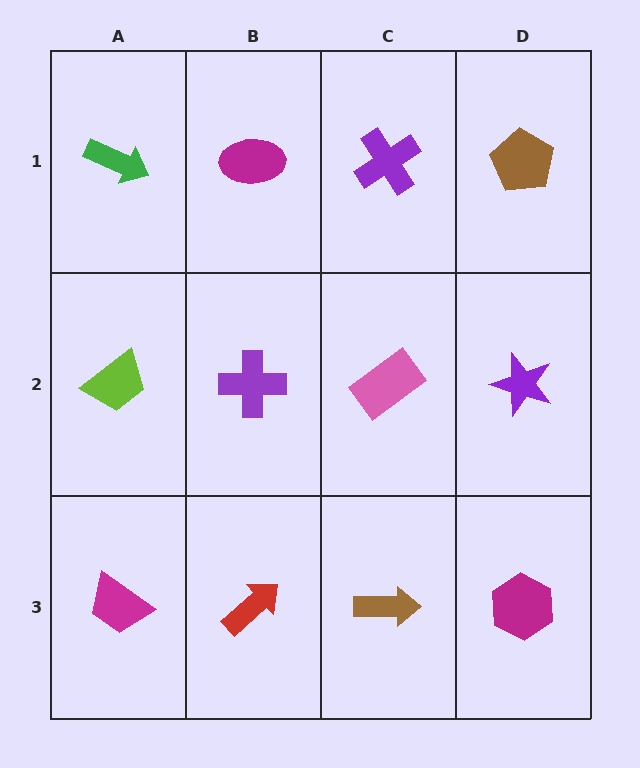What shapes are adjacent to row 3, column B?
A purple cross (row 2, column B), a magenta trapezoid (row 3, column A), a brown arrow (row 3, column C).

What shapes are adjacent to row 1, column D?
A purple star (row 2, column D), a purple cross (row 1, column C).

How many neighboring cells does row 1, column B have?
3.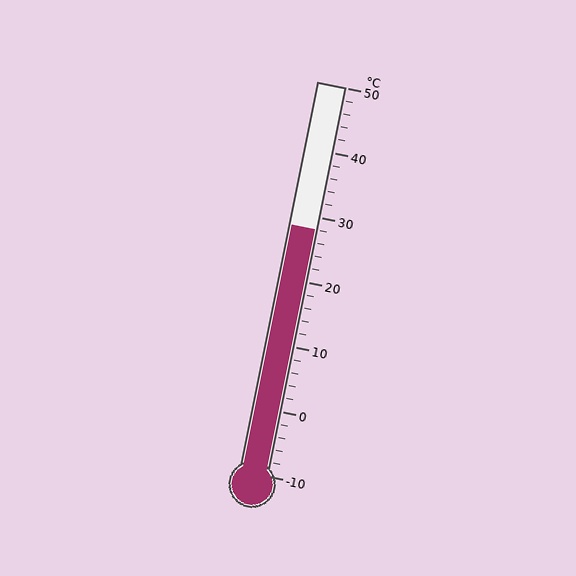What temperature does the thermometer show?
The thermometer shows approximately 28°C.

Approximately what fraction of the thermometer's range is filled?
The thermometer is filled to approximately 65% of its range.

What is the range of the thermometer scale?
The thermometer scale ranges from -10°C to 50°C.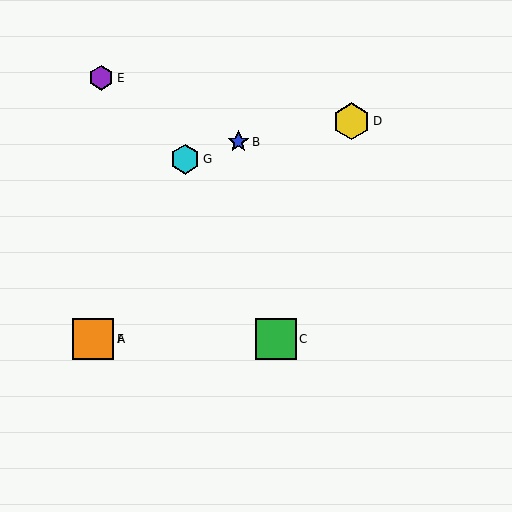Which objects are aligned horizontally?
Objects A, C, F are aligned horizontally.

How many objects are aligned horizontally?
3 objects (A, C, F) are aligned horizontally.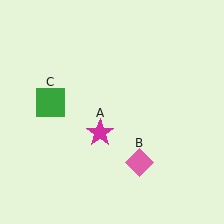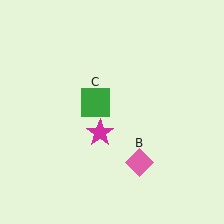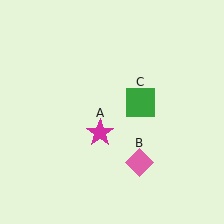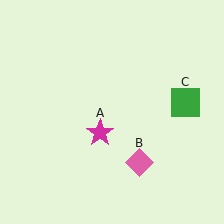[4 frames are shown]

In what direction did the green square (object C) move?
The green square (object C) moved right.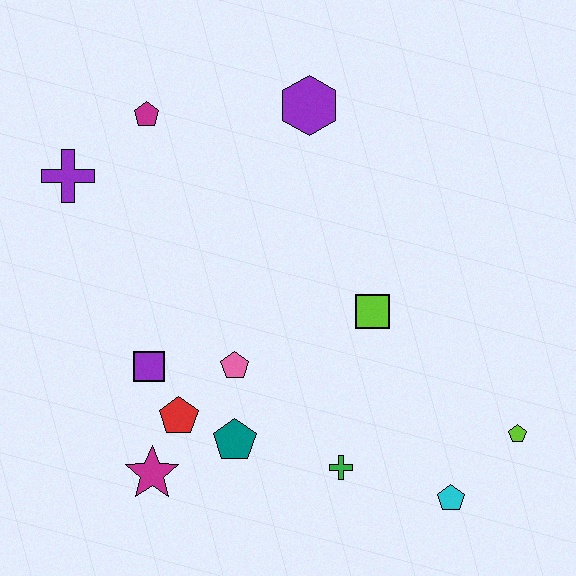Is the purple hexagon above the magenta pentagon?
Yes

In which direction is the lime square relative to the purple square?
The lime square is to the right of the purple square.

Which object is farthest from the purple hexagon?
The cyan pentagon is farthest from the purple hexagon.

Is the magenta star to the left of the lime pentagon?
Yes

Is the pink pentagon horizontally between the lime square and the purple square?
Yes